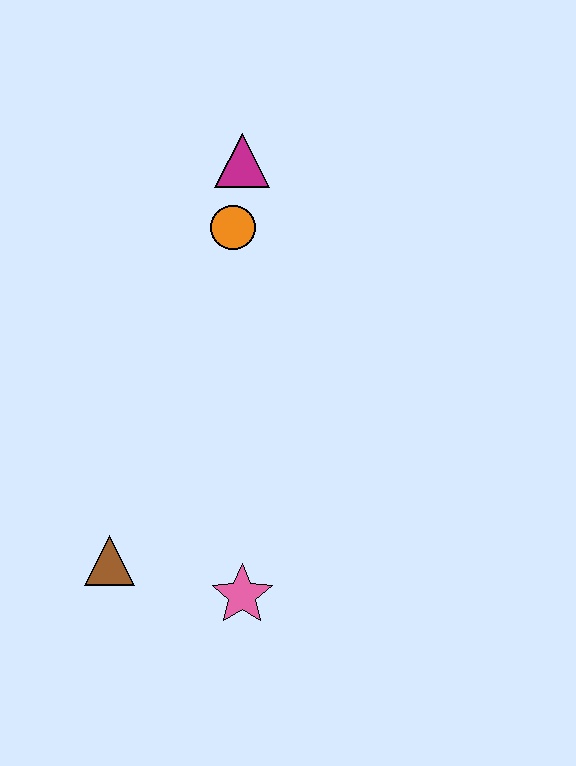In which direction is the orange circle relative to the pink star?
The orange circle is above the pink star.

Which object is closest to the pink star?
The brown triangle is closest to the pink star.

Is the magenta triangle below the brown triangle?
No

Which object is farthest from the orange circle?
The pink star is farthest from the orange circle.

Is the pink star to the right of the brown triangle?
Yes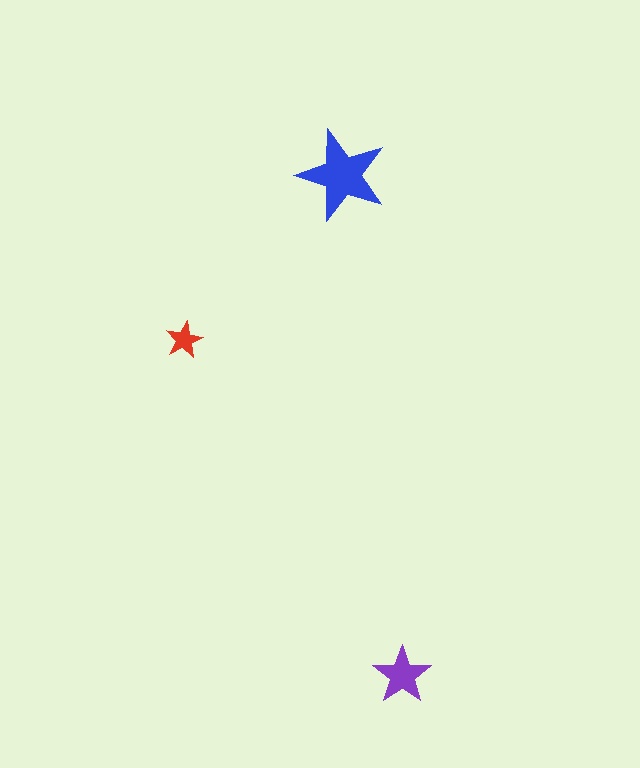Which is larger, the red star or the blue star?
The blue one.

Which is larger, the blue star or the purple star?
The blue one.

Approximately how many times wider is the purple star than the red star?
About 1.5 times wider.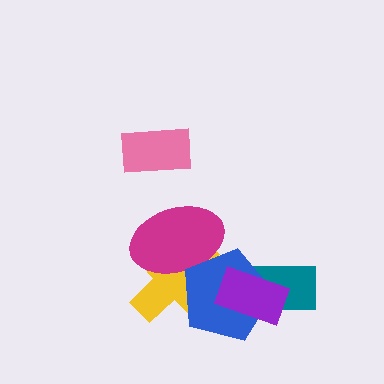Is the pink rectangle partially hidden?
No, no other shape covers it.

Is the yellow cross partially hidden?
Yes, it is partially covered by another shape.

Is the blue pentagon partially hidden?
Yes, it is partially covered by another shape.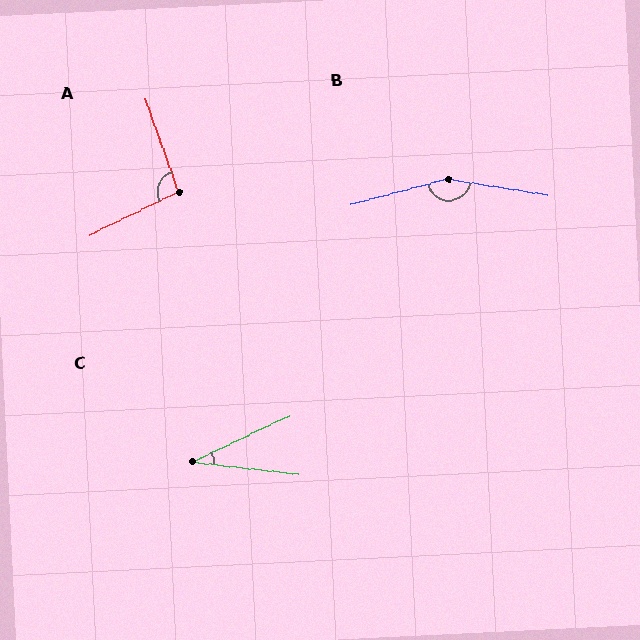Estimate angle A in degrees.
Approximately 96 degrees.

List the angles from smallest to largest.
C (32°), A (96°), B (156°).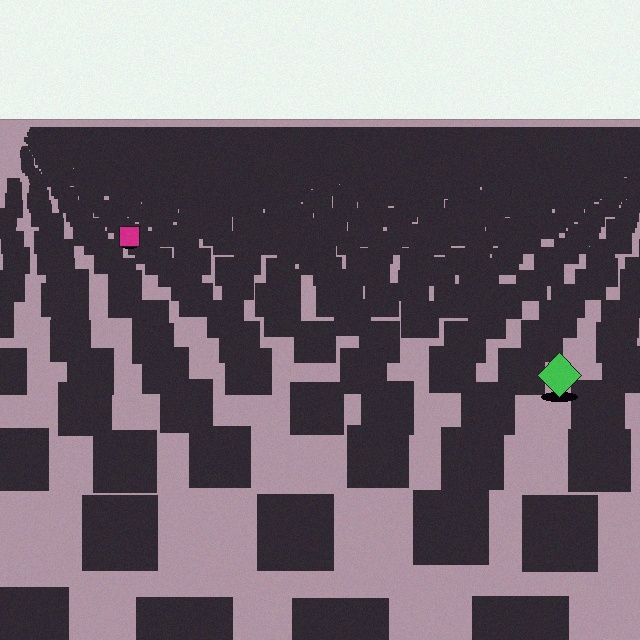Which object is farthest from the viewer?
The magenta square is farthest from the viewer. It appears smaller and the ground texture around it is denser.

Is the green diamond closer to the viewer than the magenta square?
Yes. The green diamond is closer — you can tell from the texture gradient: the ground texture is coarser near it.